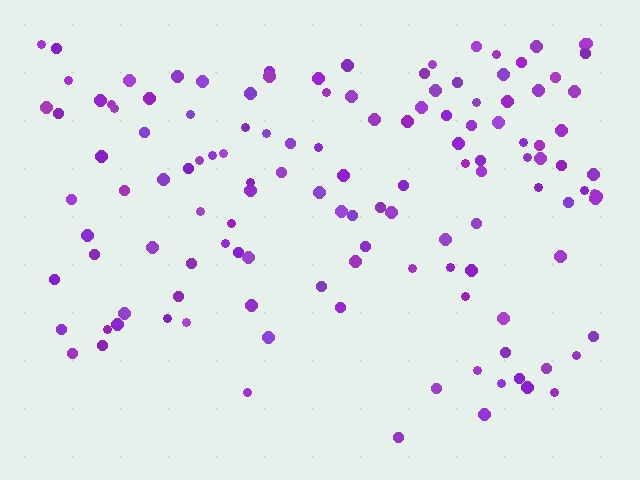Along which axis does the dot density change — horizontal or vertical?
Vertical.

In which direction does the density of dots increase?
From bottom to top, with the top side densest.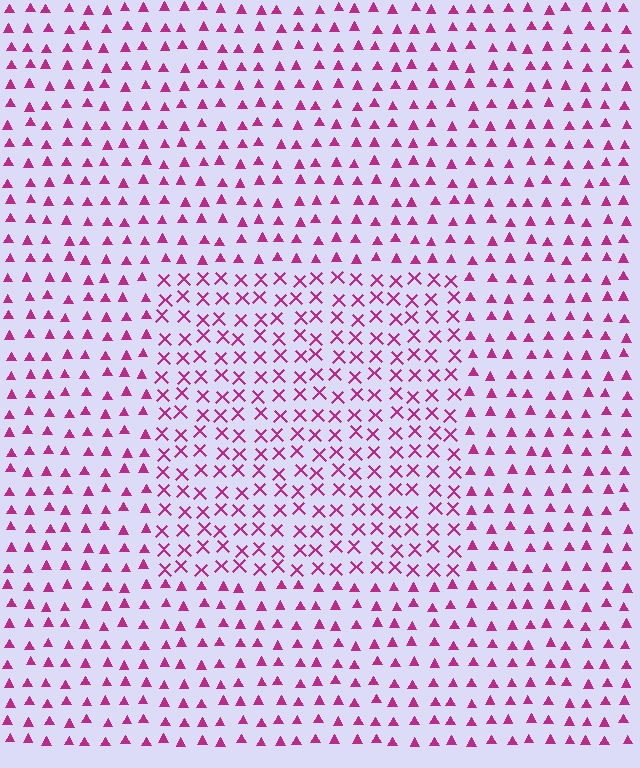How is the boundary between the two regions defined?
The boundary is defined by a change in element shape: X marks inside vs. triangles outside. All elements share the same color and spacing.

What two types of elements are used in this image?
The image uses X marks inside the rectangle region and triangles outside it.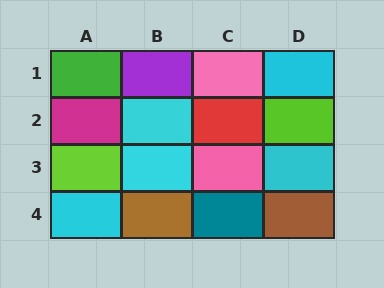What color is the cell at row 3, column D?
Cyan.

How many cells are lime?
2 cells are lime.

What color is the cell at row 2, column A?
Magenta.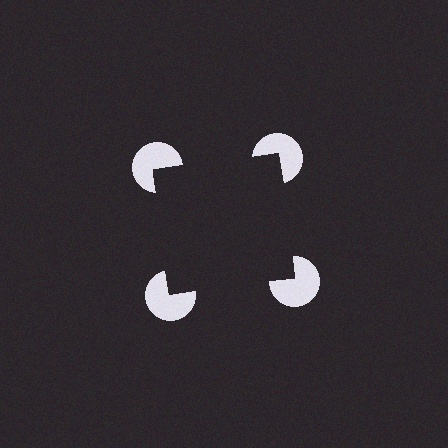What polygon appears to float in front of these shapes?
An illusory square — its edges are inferred from the aligned wedge cuts in the pac-man discs, not physically drawn.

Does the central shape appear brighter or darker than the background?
It typically appears slightly darker than the background, even though no actual brightness change is drawn.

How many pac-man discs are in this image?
There are 4 — one at each vertex of the illusory square.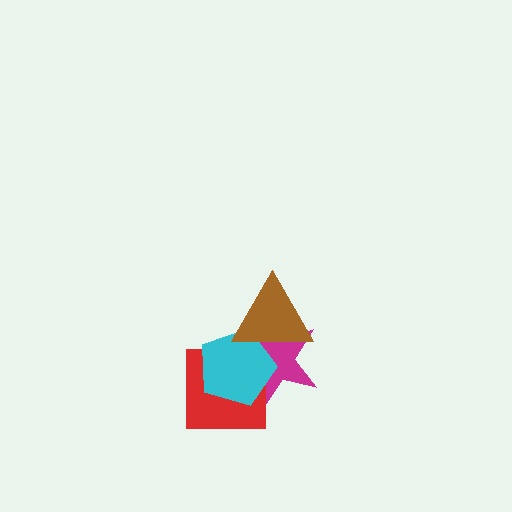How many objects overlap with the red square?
2 objects overlap with the red square.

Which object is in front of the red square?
The cyan pentagon is in front of the red square.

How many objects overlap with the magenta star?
3 objects overlap with the magenta star.